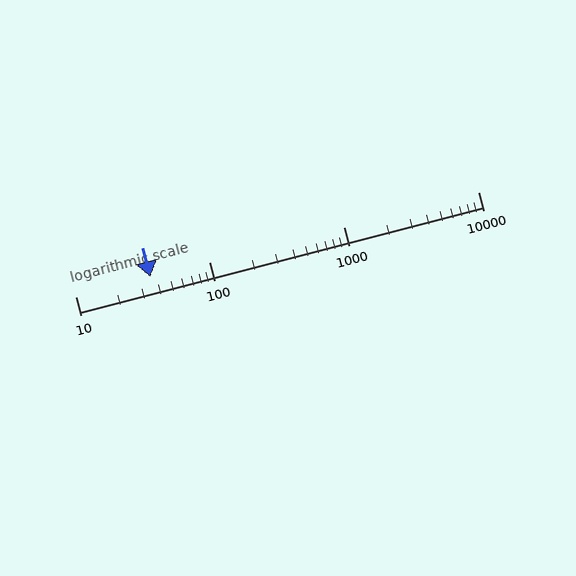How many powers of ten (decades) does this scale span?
The scale spans 3 decades, from 10 to 10000.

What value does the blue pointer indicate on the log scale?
The pointer indicates approximately 36.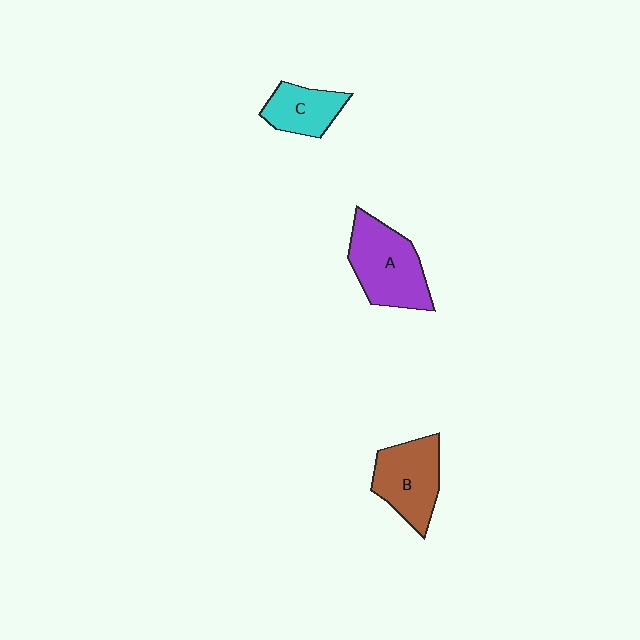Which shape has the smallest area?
Shape C (cyan).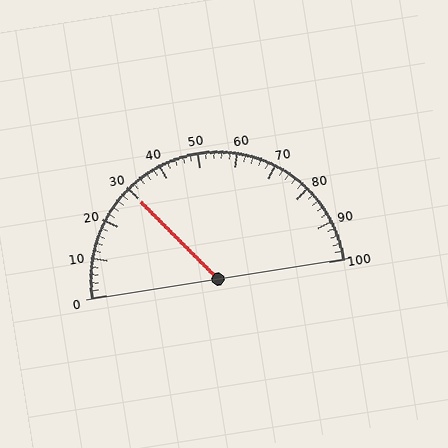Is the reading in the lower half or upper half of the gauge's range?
The reading is in the lower half of the range (0 to 100).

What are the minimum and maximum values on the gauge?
The gauge ranges from 0 to 100.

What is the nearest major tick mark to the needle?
The nearest major tick mark is 30.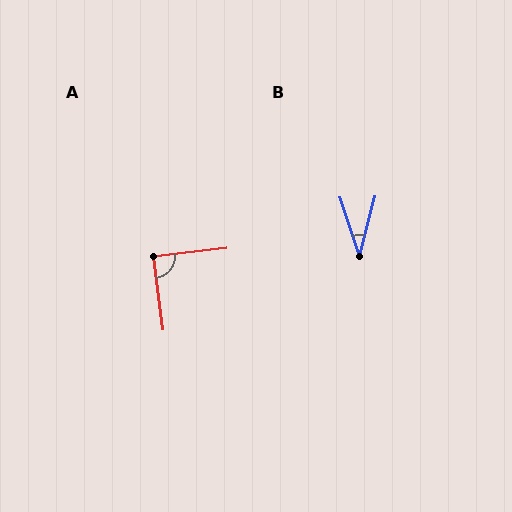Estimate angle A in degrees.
Approximately 89 degrees.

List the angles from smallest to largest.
B (32°), A (89°).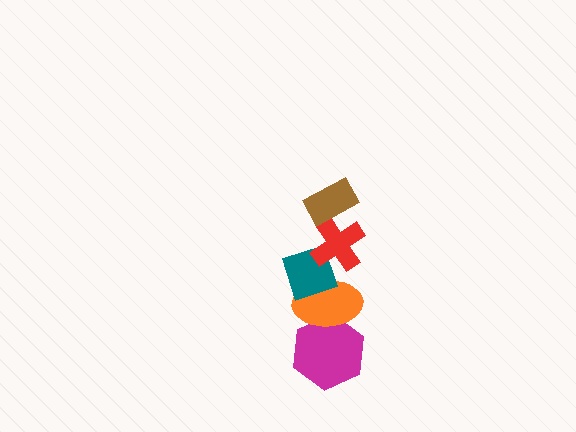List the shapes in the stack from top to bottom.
From top to bottom: the brown rectangle, the red cross, the teal diamond, the orange ellipse, the magenta hexagon.